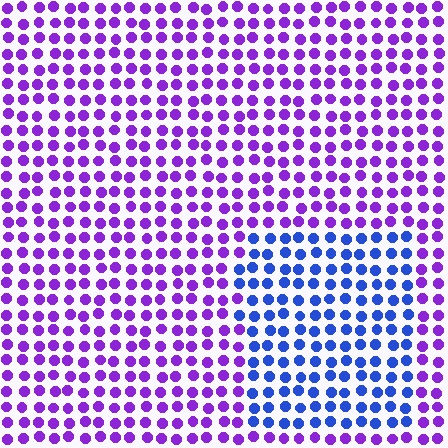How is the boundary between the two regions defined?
The boundary is defined purely by a slight shift in hue (about 49 degrees). Spacing, size, and orientation are identical on both sides.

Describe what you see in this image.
The image is filled with small purple elements in a uniform arrangement. A rectangle-shaped region is visible where the elements are tinted to a slightly different hue, forming a subtle color boundary.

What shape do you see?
I see a rectangle.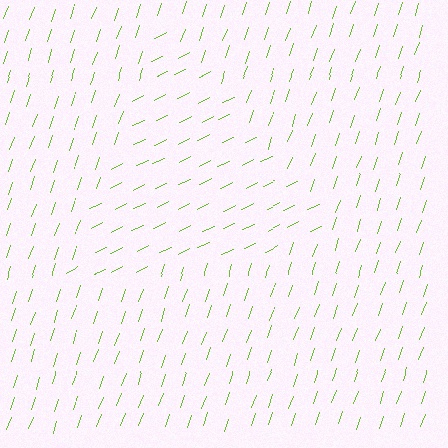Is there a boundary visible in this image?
Yes, there is a texture boundary formed by a change in line orientation.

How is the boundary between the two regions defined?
The boundary is defined purely by a change in line orientation (approximately 45 degrees difference). All lines are the same color and thickness.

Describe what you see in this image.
The image is filled with small lime line segments. A triangle region in the image has lines oriented differently from the surrounding lines, creating a visible texture boundary.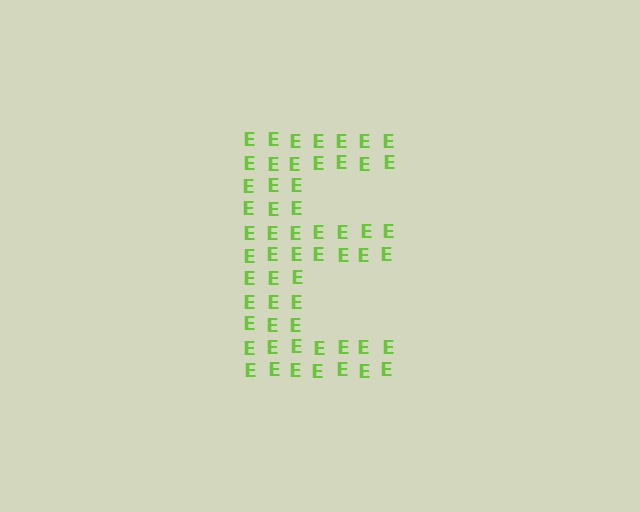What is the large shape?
The large shape is the letter E.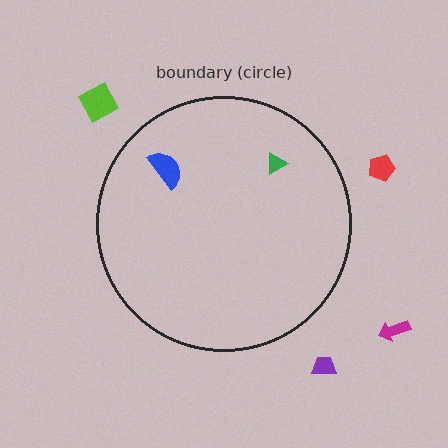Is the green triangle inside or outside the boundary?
Inside.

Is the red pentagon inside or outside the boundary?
Outside.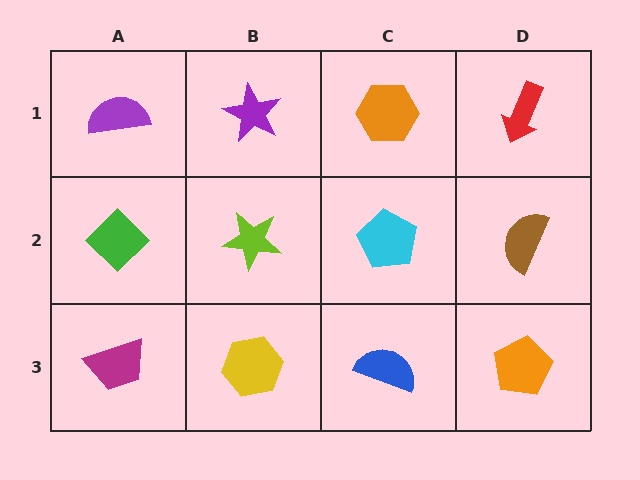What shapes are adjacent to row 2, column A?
A purple semicircle (row 1, column A), a magenta trapezoid (row 3, column A), a lime star (row 2, column B).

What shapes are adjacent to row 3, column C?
A cyan pentagon (row 2, column C), a yellow hexagon (row 3, column B), an orange pentagon (row 3, column D).